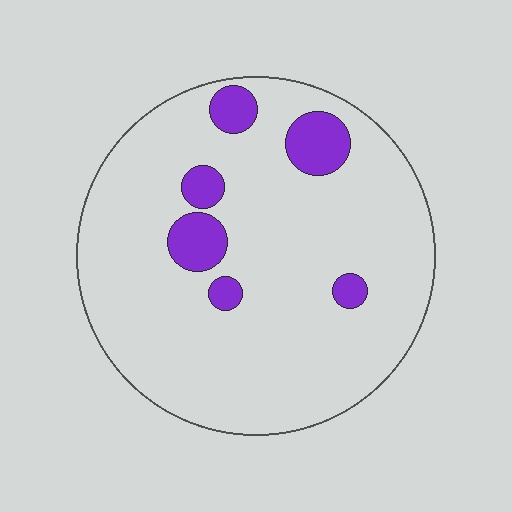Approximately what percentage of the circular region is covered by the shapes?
Approximately 10%.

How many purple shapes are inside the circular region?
6.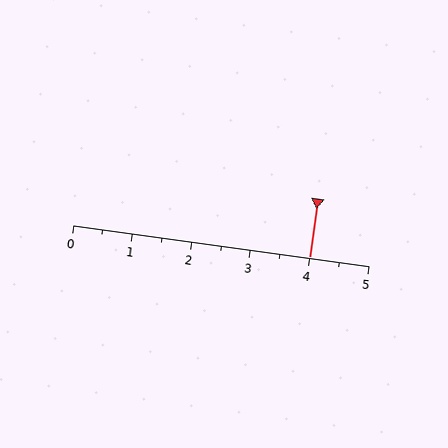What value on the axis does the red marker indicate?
The marker indicates approximately 4.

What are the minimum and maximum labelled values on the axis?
The axis runs from 0 to 5.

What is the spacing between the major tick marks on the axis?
The major ticks are spaced 1 apart.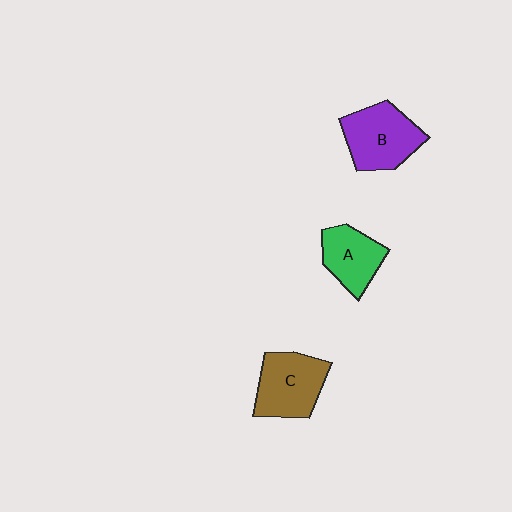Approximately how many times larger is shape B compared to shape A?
Approximately 1.3 times.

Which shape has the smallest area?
Shape A (green).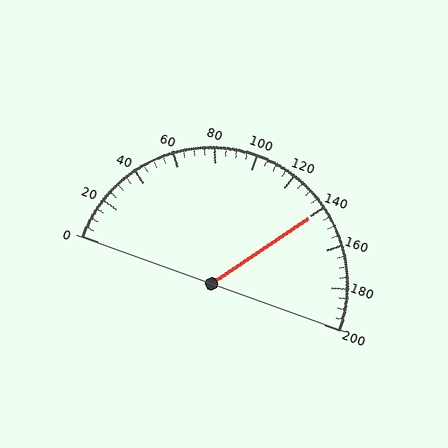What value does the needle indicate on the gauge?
The needle indicates approximately 140.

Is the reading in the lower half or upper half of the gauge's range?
The reading is in the upper half of the range (0 to 200).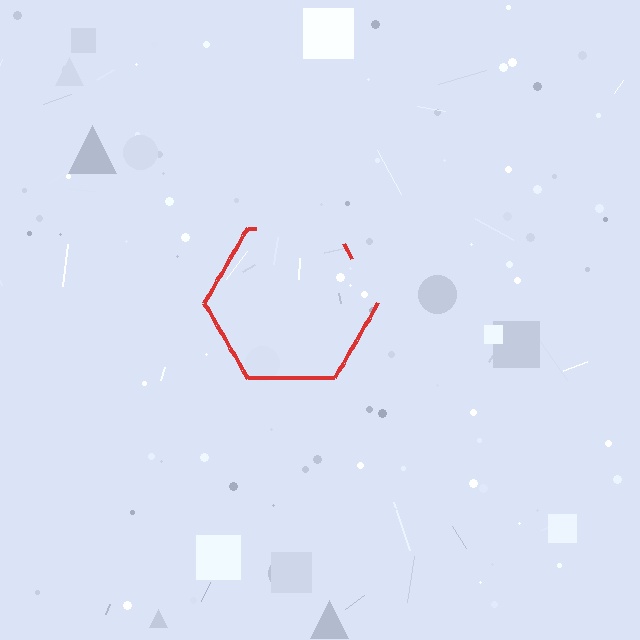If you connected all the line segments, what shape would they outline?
They would outline a hexagon.